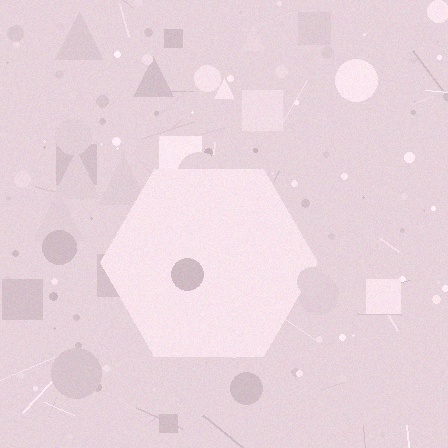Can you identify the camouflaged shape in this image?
The camouflaged shape is a hexagon.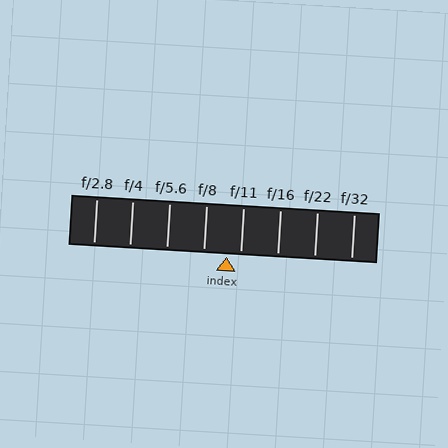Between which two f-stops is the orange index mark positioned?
The index mark is between f/8 and f/11.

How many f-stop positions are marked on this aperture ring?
There are 8 f-stop positions marked.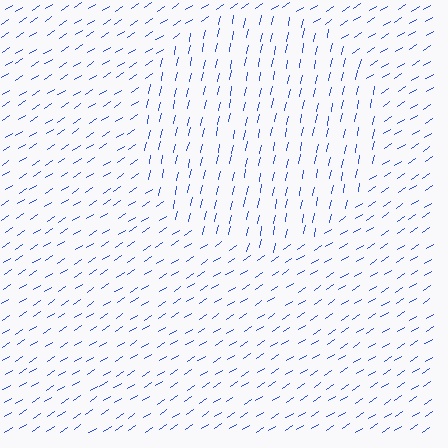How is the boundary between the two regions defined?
The boundary is defined purely by a change in line orientation (approximately 45 degrees difference). All lines are the same color and thickness.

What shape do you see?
I see a circle.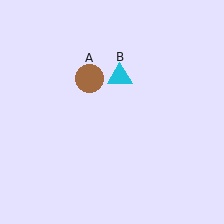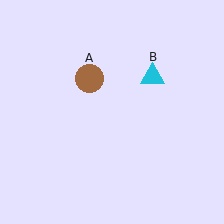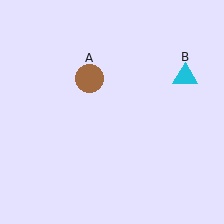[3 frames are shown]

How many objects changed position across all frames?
1 object changed position: cyan triangle (object B).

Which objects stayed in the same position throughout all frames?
Brown circle (object A) remained stationary.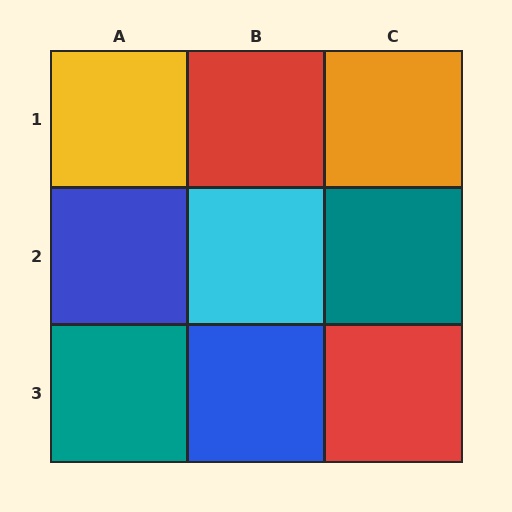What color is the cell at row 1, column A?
Yellow.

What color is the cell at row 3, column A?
Teal.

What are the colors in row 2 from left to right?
Blue, cyan, teal.